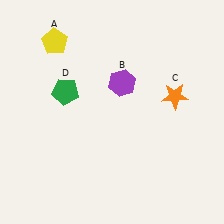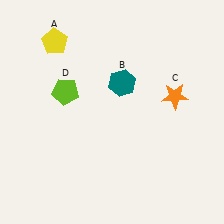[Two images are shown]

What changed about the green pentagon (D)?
In Image 1, D is green. In Image 2, it changed to lime.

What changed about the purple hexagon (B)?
In Image 1, B is purple. In Image 2, it changed to teal.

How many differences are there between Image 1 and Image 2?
There are 2 differences between the two images.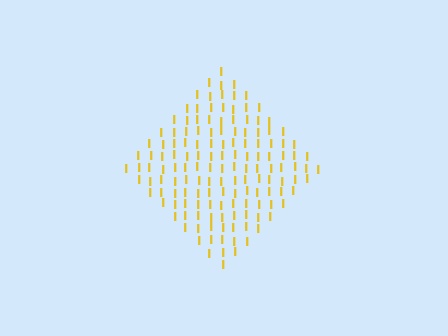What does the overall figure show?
The overall figure shows a diamond.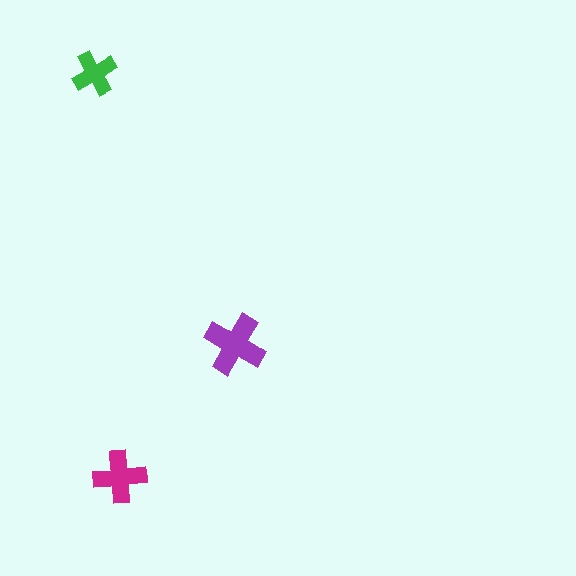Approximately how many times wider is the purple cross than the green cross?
About 1.5 times wider.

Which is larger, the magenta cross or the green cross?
The magenta one.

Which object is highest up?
The green cross is topmost.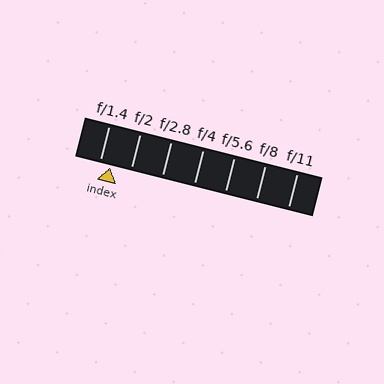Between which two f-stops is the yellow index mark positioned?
The index mark is between f/1.4 and f/2.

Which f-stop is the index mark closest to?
The index mark is closest to f/1.4.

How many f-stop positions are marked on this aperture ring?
There are 7 f-stop positions marked.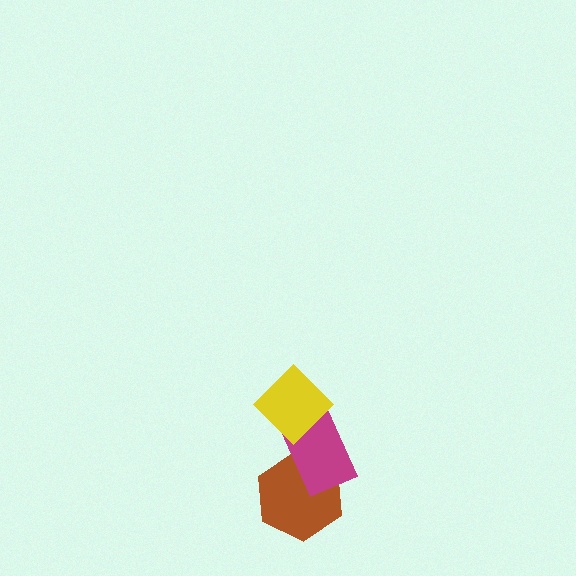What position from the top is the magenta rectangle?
The magenta rectangle is 2nd from the top.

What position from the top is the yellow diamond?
The yellow diamond is 1st from the top.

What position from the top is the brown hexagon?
The brown hexagon is 3rd from the top.